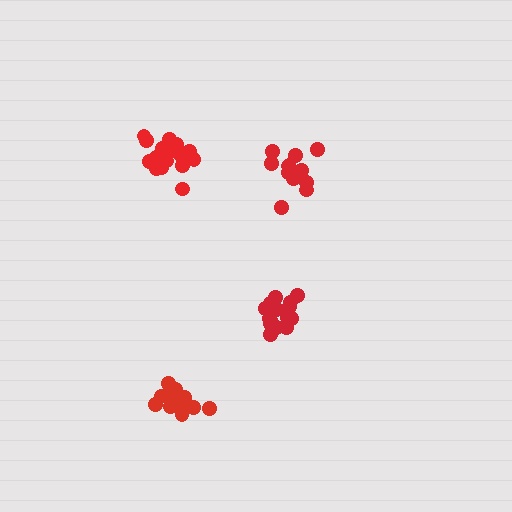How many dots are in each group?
Group 1: 19 dots, Group 2: 13 dots, Group 3: 13 dots, Group 4: 17 dots (62 total).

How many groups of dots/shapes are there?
There are 4 groups.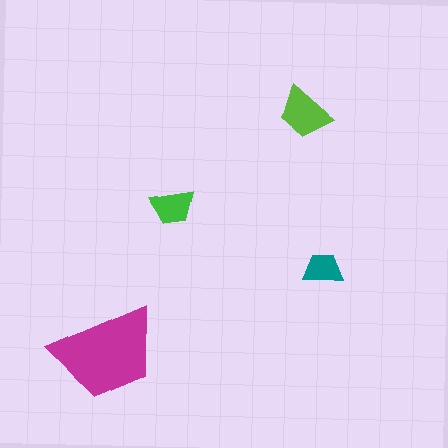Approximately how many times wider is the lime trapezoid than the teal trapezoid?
About 1.5 times wider.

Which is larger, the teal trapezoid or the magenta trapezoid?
The magenta one.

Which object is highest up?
The lime trapezoid is topmost.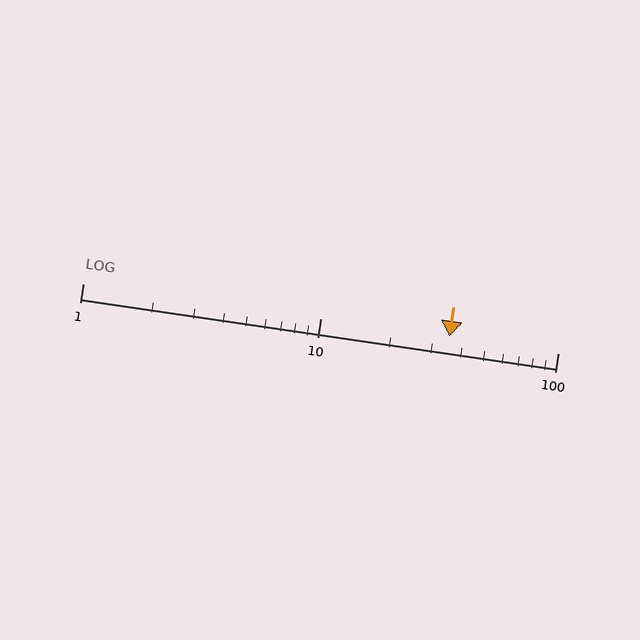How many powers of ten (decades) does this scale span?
The scale spans 2 decades, from 1 to 100.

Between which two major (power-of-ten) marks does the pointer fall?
The pointer is between 10 and 100.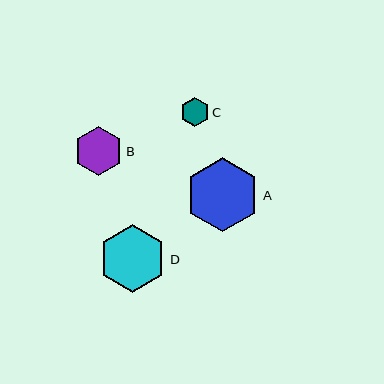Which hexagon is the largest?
Hexagon A is the largest with a size of approximately 74 pixels.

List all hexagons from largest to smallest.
From largest to smallest: A, D, B, C.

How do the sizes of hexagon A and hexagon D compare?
Hexagon A and hexagon D are approximately the same size.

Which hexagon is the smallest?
Hexagon C is the smallest with a size of approximately 28 pixels.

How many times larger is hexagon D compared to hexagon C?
Hexagon D is approximately 2.4 times the size of hexagon C.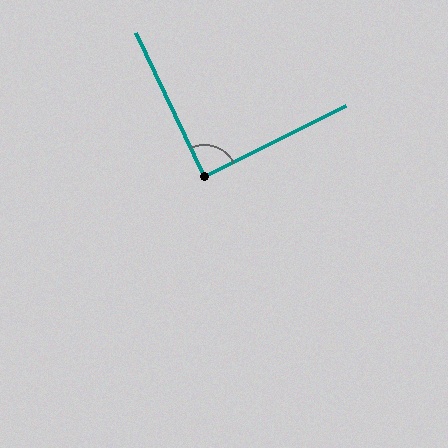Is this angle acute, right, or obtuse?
It is approximately a right angle.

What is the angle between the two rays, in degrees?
Approximately 89 degrees.